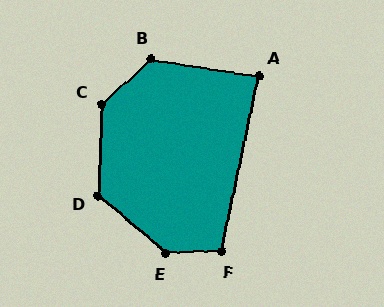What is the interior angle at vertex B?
Approximately 129 degrees (obtuse).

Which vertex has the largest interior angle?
E, at approximately 139 degrees.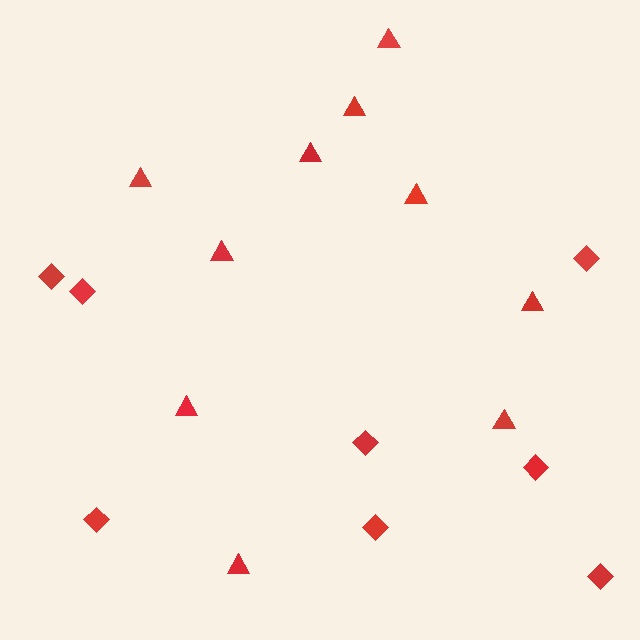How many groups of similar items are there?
There are 2 groups: one group of diamonds (8) and one group of triangles (10).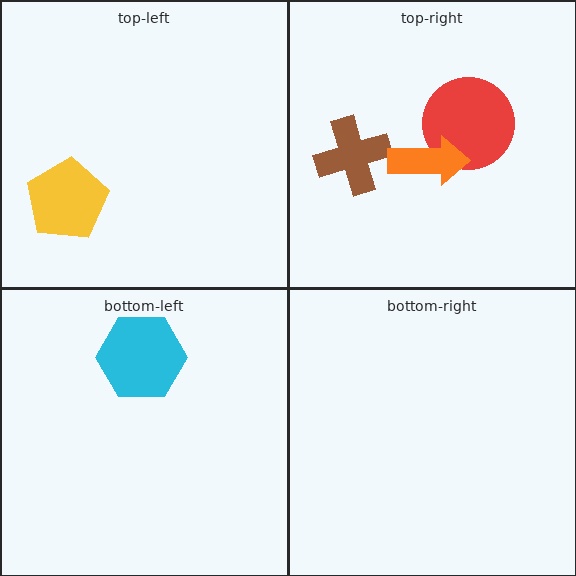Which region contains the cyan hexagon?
The bottom-left region.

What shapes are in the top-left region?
The yellow pentagon.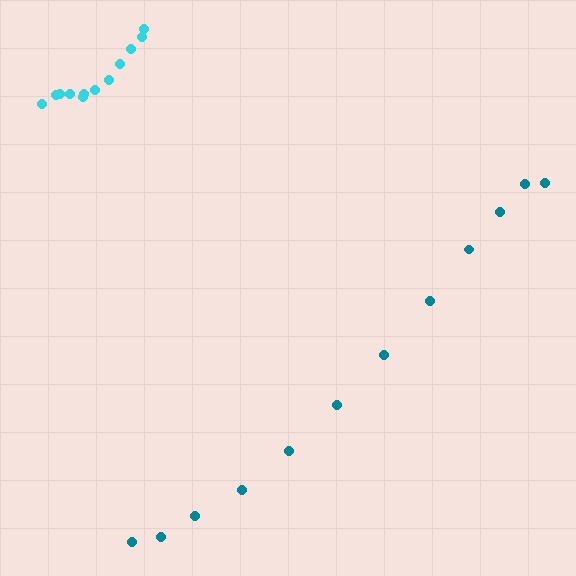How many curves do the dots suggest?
There are 2 distinct paths.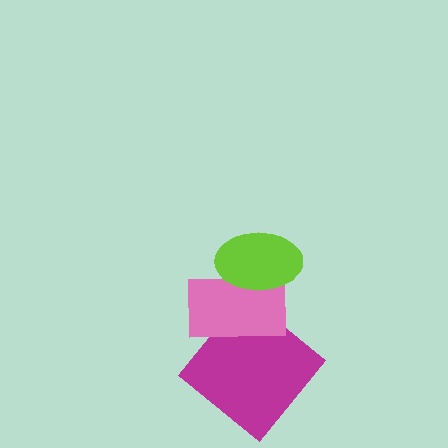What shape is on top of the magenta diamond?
The pink rectangle is on top of the magenta diamond.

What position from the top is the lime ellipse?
The lime ellipse is 1st from the top.